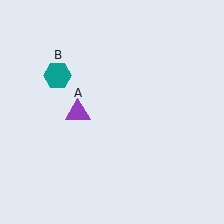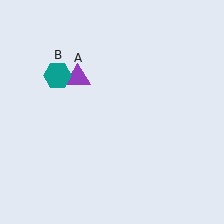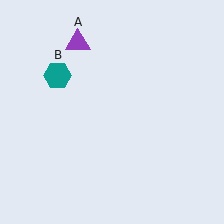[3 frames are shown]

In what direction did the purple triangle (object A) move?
The purple triangle (object A) moved up.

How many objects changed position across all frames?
1 object changed position: purple triangle (object A).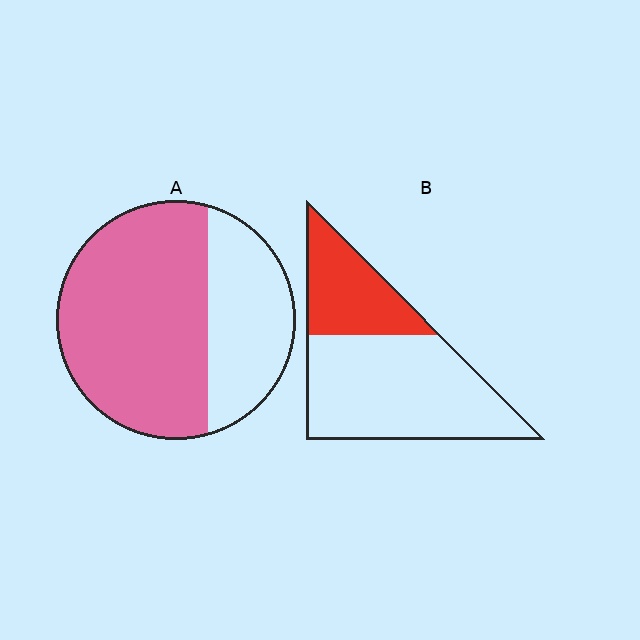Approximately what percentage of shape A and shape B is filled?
A is approximately 65% and B is approximately 30%.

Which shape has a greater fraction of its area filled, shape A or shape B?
Shape A.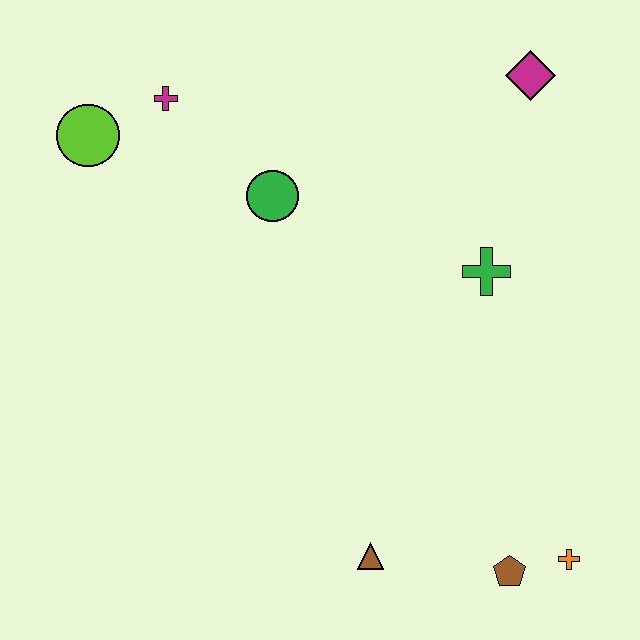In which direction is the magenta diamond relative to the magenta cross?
The magenta diamond is to the right of the magenta cross.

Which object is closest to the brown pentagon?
The orange cross is closest to the brown pentagon.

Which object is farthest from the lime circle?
The orange cross is farthest from the lime circle.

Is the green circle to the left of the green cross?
Yes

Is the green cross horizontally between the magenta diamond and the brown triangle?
Yes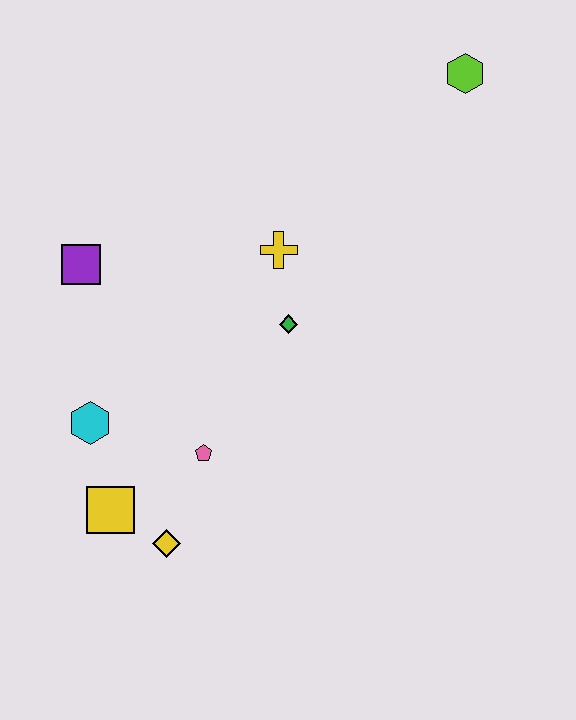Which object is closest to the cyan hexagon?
The yellow square is closest to the cyan hexagon.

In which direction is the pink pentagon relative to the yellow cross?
The pink pentagon is below the yellow cross.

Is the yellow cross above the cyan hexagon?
Yes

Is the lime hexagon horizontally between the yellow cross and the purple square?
No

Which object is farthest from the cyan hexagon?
The lime hexagon is farthest from the cyan hexagon.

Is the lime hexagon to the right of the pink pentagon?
Yes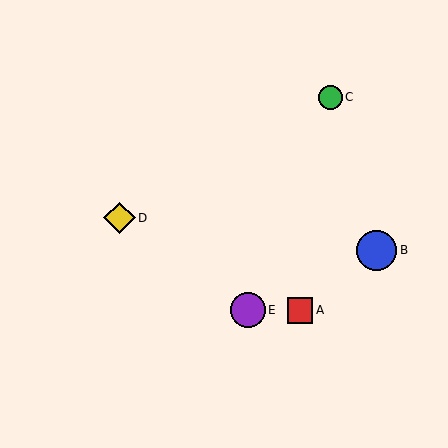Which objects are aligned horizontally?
Objects A, E are aligned horizontally.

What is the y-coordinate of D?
Object D is at y≈218.